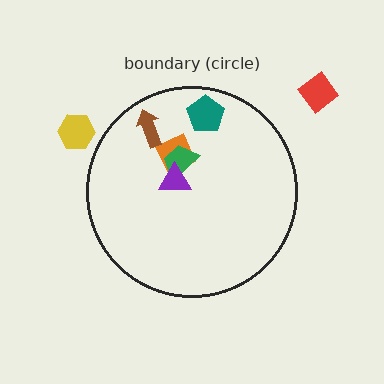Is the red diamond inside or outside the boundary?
Outside.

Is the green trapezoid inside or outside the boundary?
Inside.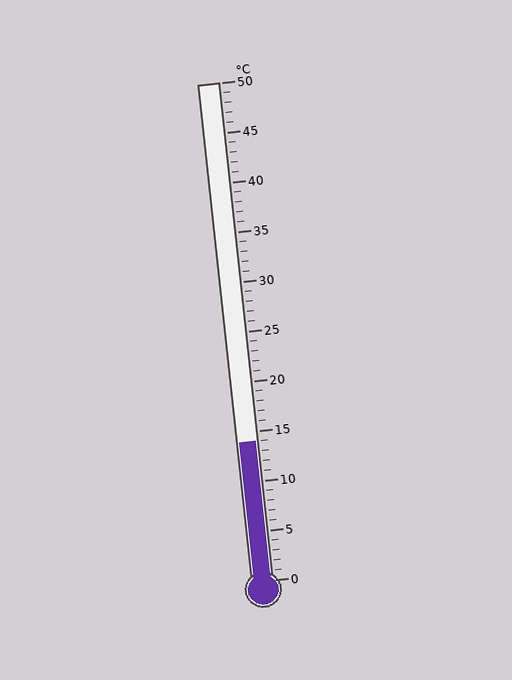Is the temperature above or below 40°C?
The temperature is below 40°C.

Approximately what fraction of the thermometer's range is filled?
The thermometer is filled to approximately 30% of its range.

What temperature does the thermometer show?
The thermometer shows approximately 14°C.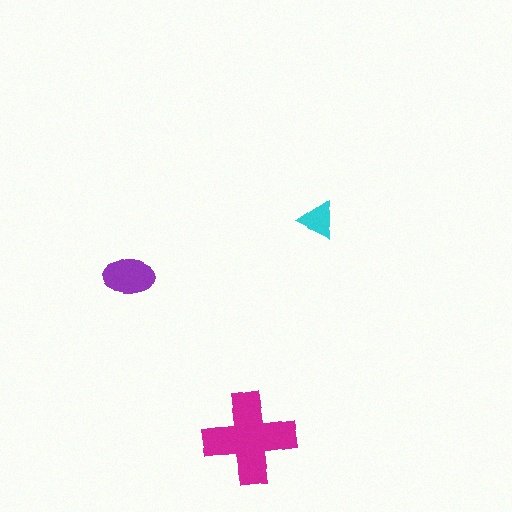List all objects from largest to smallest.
The magenta cross, the purple ellipse, the cyan triangle.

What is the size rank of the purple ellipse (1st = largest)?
2nd.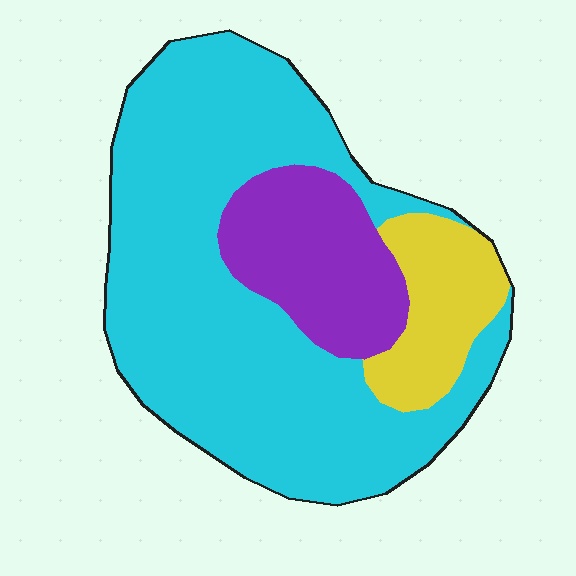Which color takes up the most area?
Cyan, at roughly 70%.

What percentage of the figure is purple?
Purple takes up less than a quarter of the figure.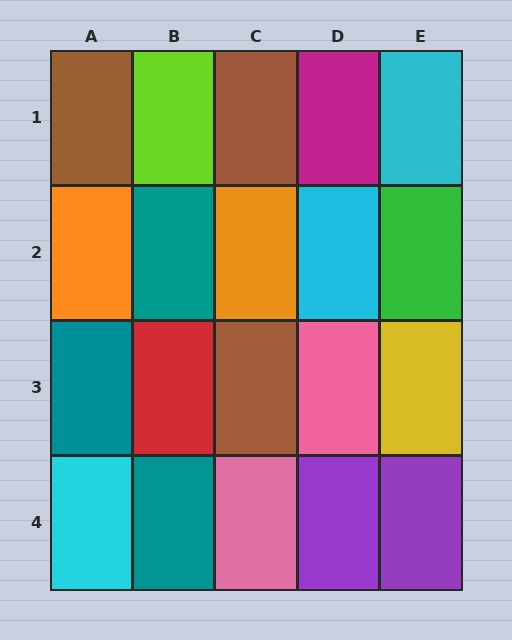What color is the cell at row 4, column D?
Purple.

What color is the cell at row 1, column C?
Brown.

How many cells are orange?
2 cells are orange.